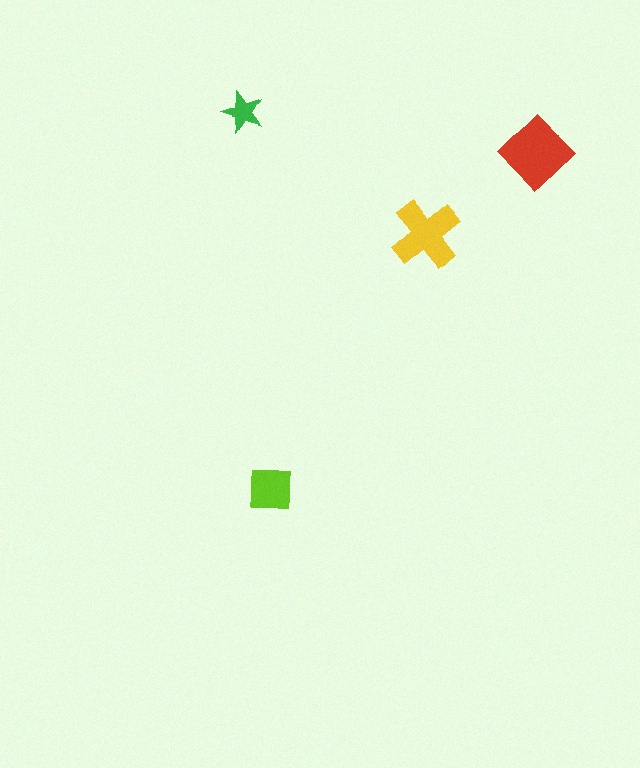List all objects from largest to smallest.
The red diamond, the yellow cross, the lime square, the green star.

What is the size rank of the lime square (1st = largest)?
3rd.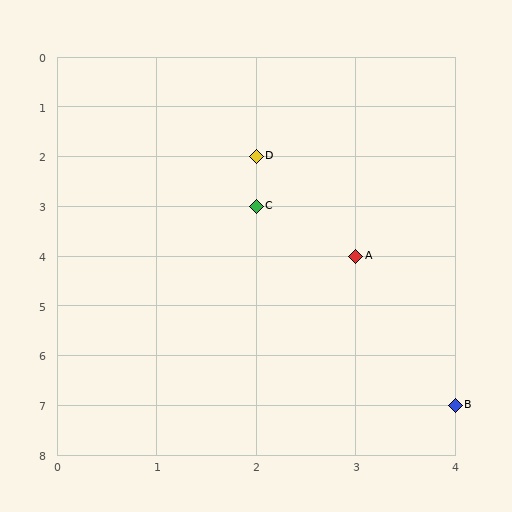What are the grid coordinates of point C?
Point C is at grid coordinates (2, 3).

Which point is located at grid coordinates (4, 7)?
Point B is at (4, 7).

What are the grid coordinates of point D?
Point D is at grid coordinates (2, 2).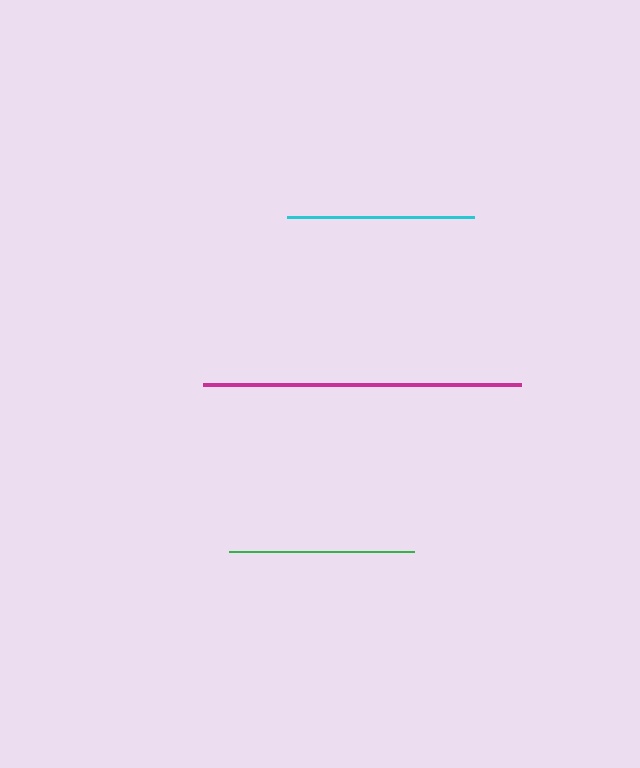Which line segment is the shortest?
The green line is the shortest at approximately 185 pixels.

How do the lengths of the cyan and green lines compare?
The cyan and green lines are approximately the same length.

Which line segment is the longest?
The magenta line is the longest at approximately 318 pixels.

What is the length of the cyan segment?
The cyan segment is approximately 188 pixels long.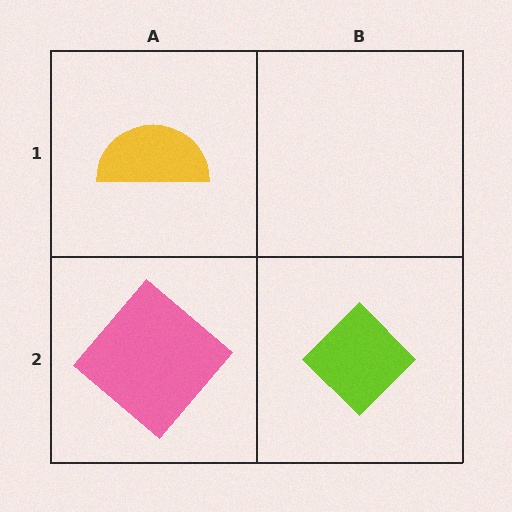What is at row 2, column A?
A pink diamond.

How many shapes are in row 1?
1 shape.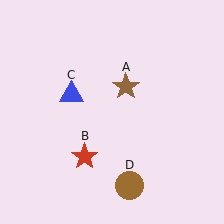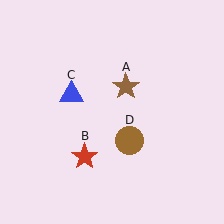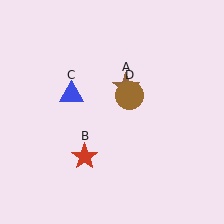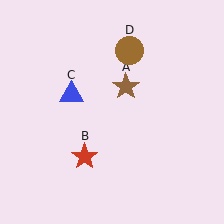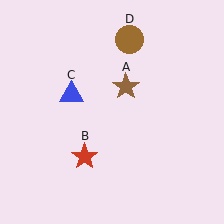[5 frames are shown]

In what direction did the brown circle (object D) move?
The brown circle (object D) moved up.